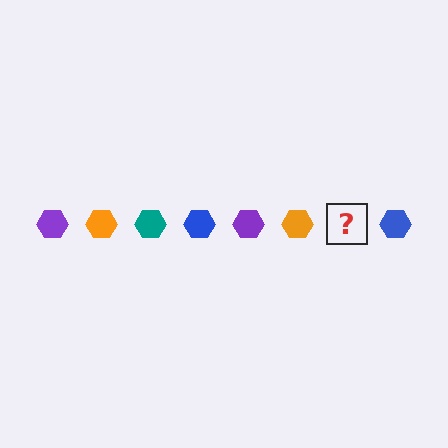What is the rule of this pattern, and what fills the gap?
The rule is that the pattern cycles through purple, orange, teal, blue hexagons. The gap should be filled with a teal hexagon.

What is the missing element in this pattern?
The missing element is a teal hexagon.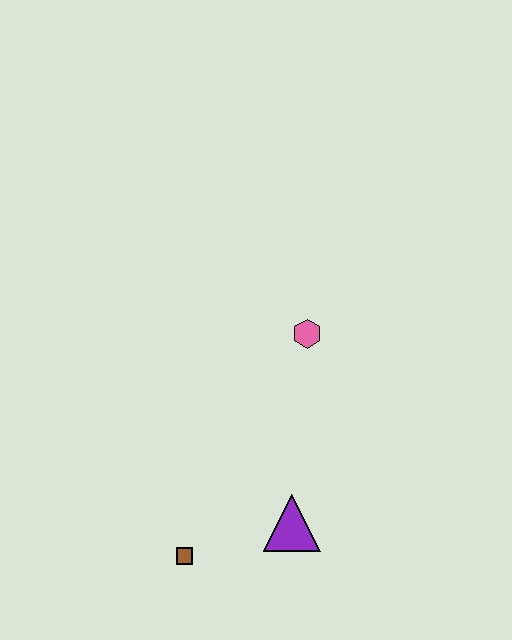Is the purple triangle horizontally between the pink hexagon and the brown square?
Yes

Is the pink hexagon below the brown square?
No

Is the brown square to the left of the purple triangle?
Yes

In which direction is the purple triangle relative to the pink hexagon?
The purple triangle is below the pink hexagon.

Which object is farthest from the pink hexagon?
The brown square is farthest from the pink hexagon.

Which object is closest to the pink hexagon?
The purple triangle is closest to the pink hexagon.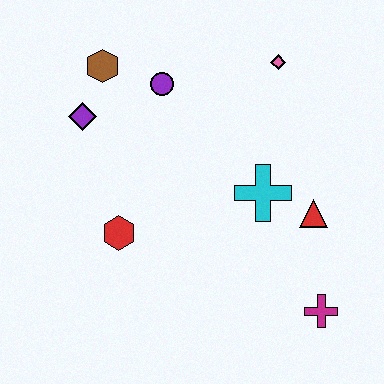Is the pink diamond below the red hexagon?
No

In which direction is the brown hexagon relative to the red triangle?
The brown hexagon is to the left of the red triangle.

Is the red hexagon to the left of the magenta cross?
Yes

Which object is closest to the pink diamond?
The purple circle is closest to the pink diamond.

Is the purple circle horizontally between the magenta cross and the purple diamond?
Yes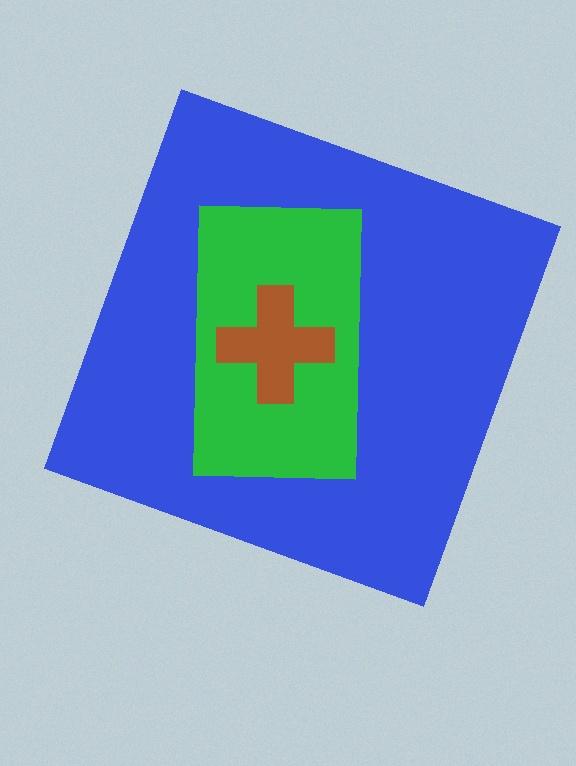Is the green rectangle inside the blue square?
Yes.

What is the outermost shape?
The blue square.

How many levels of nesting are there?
3.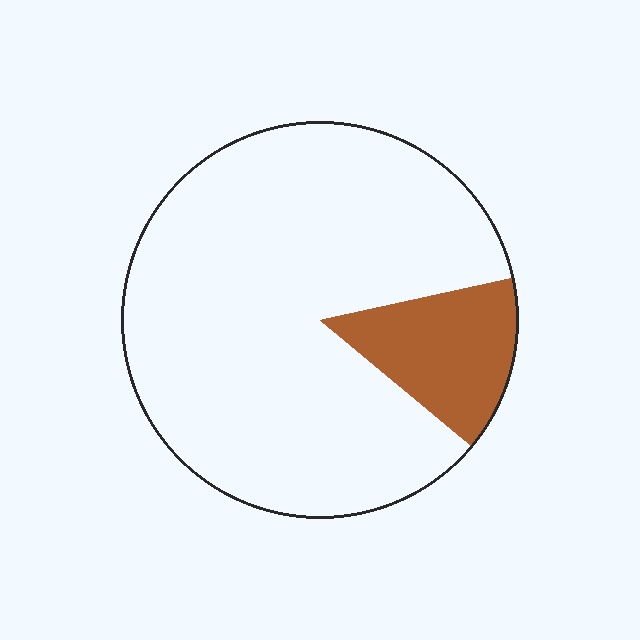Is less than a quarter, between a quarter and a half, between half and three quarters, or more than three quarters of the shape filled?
Less than a quarter.